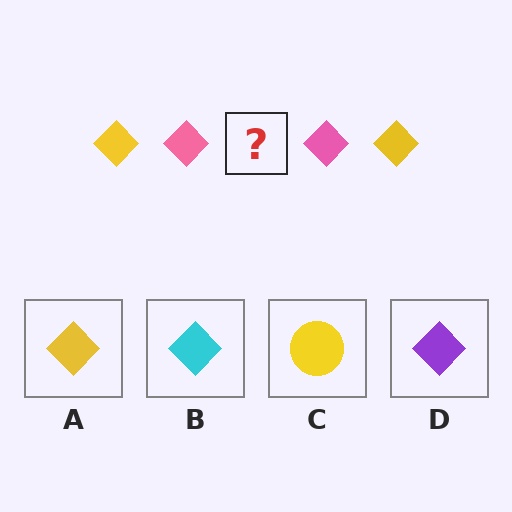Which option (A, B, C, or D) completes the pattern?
A.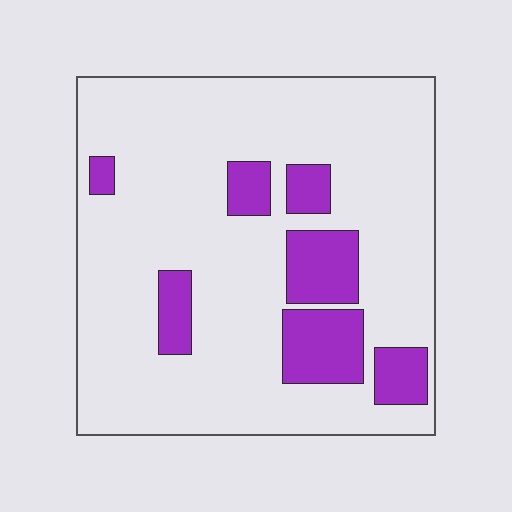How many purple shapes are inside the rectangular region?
7.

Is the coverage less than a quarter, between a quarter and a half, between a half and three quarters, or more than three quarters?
Less than a quarter.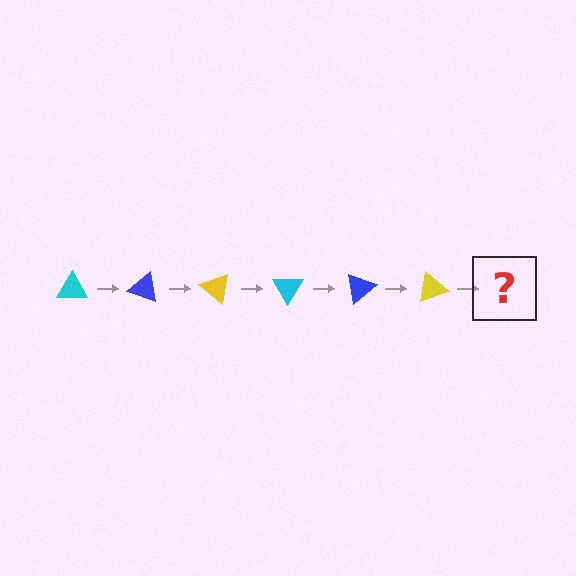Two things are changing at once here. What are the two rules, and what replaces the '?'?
The two rules are that it rotates 20 degrees each step and the color cycles through cyan, blue, and yellow. The '?' should be a cyan triangle, rotated 120 degrees from the start.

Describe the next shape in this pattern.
It should be a cyan triangle, rotated 120 degrees from the start.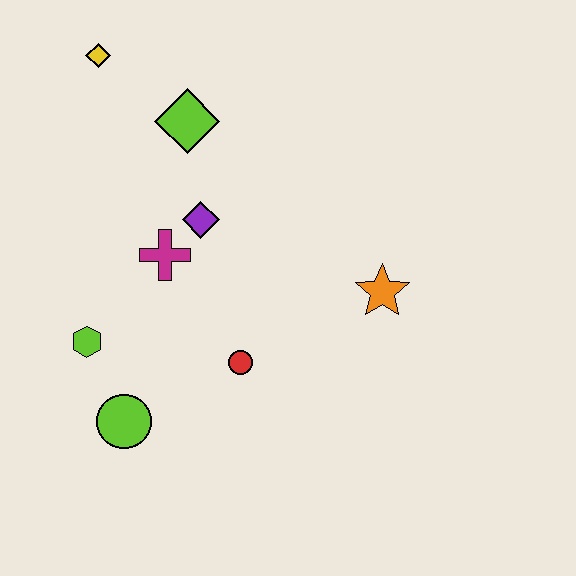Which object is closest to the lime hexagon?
The lime circle is closest to the lime hexagon.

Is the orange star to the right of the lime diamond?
Yes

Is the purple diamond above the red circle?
Yes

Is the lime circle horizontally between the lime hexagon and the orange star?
Yes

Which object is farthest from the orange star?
The yellow diamond is farthest from the orange star.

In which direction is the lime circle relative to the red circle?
The lime circle is to the left of the red circle.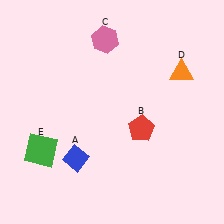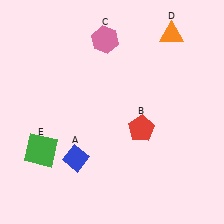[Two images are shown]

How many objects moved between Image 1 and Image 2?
1 object moved between the two images.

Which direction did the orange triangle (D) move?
The orange triangle (D) moved up.